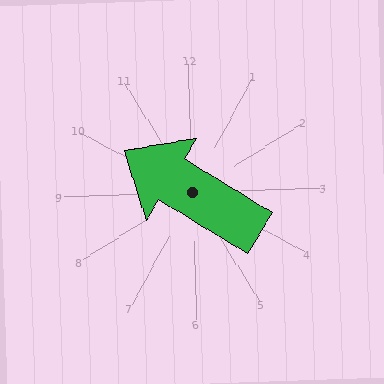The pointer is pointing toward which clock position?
Roughly 10 o'clock.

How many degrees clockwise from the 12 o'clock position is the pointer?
Approximately 303 degrees.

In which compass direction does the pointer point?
Northwest.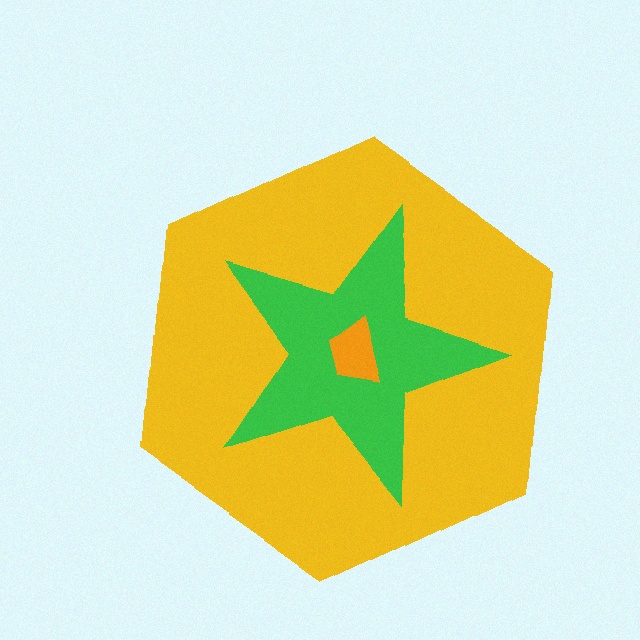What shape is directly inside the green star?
The orange trapezoid.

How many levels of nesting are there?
3.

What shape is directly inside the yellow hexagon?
The green star.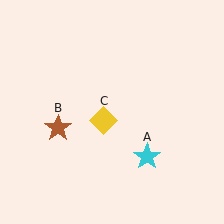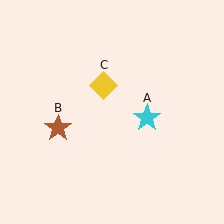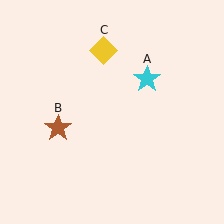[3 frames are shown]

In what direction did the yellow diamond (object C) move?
The yellow diamond (object C) moved up.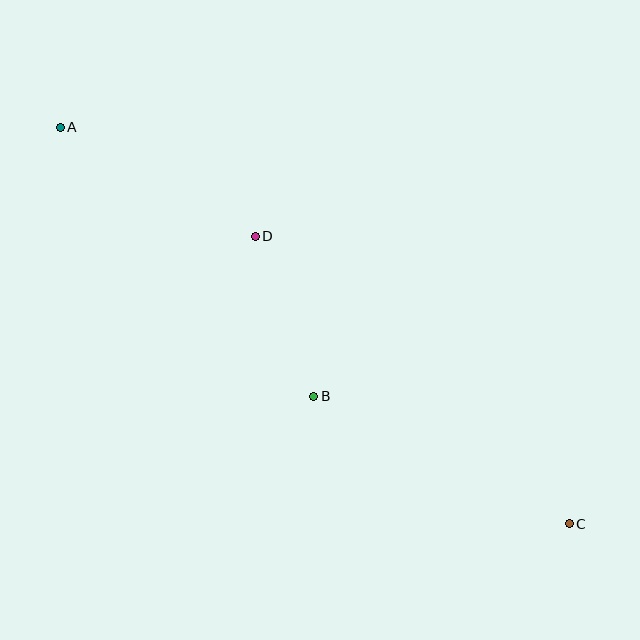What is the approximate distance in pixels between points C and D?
The distance between C and D is approximately 425 pixels.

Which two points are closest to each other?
Points B and D are closest to each other.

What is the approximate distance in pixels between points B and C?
The distance between B and C is approximately 286 pixels.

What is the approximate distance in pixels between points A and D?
The distance between A and D is approximately 224 pixels.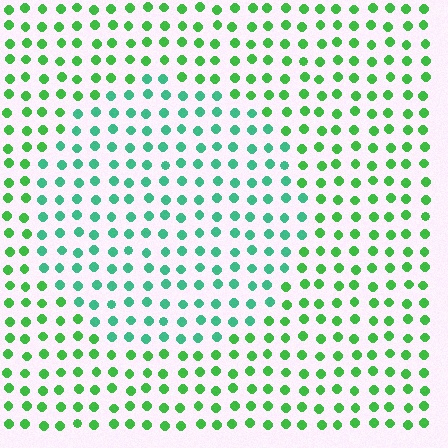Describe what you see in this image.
The image is filled with small green elements in a uniform arrangement. A circle-shaped region is visible where the elements are tinted to a slightly different hue, forming a subtle color boundary.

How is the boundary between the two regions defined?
The boundary is defined purely by a slight shift in hue (about 34 degrees). Spacing, size, and orientation are identical on both sides.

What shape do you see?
I see a circle.